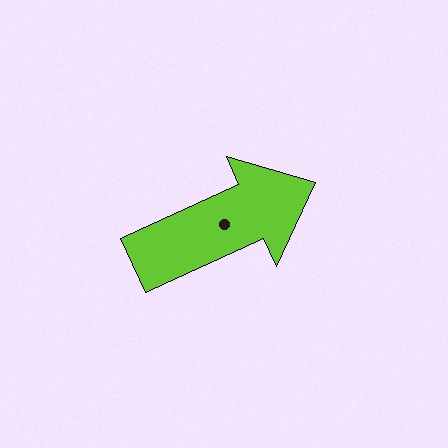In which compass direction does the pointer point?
Northeast.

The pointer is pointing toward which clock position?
Roughly 2 o'clock.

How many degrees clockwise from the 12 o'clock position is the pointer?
Approximately 66 degrees.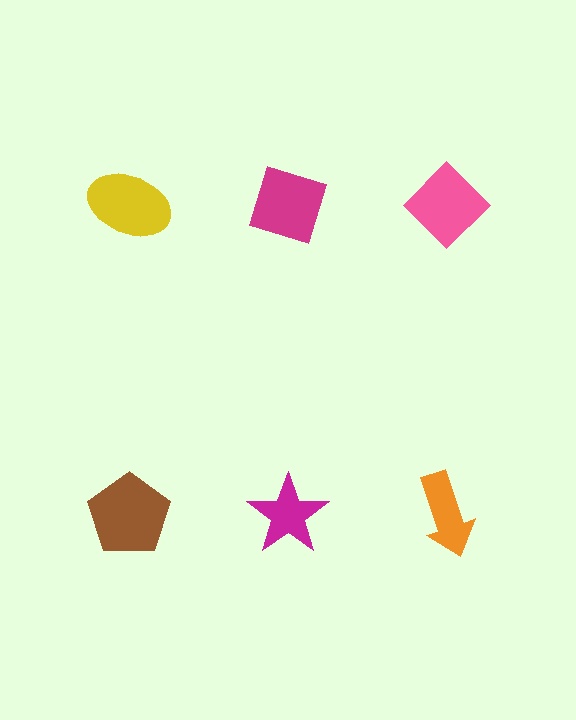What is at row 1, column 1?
A yellow ellipse.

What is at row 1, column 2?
A magenta diamond.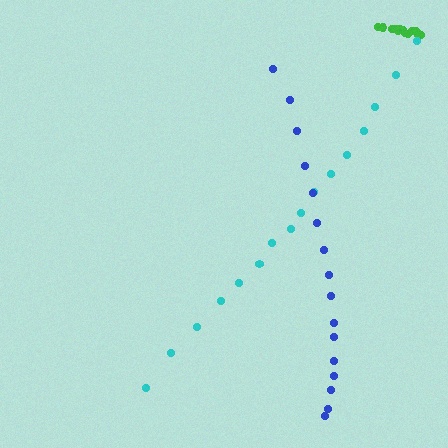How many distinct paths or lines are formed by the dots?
There are 3 distinct paths.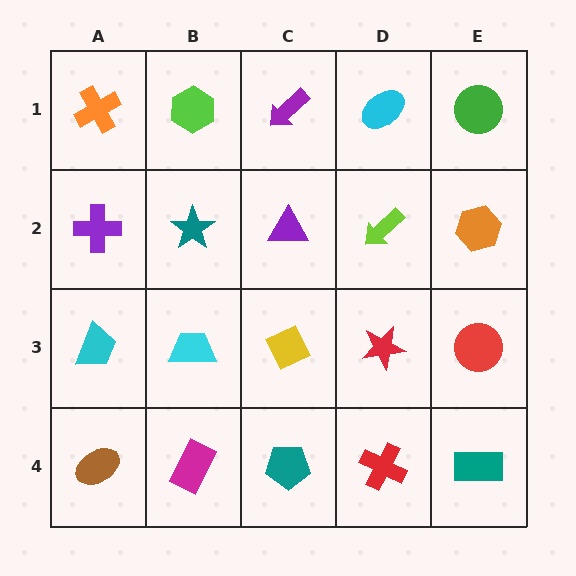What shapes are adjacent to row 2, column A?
An orange cross (row 1, column A), a cyan trapezoid (row 3, column A), a teal star (row 2, column B).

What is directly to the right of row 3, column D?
A red circle.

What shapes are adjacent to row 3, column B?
A teal star (row 2, column B), a magenta rectangle (row 4, column B), a cyan trapezoid (row 3, column A), a yellow diamond (row 3, column C).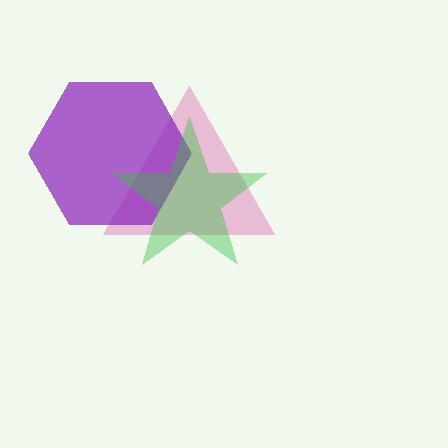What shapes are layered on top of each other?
The layered shapes are: a pink triangle, a purple hexagon, a green star.